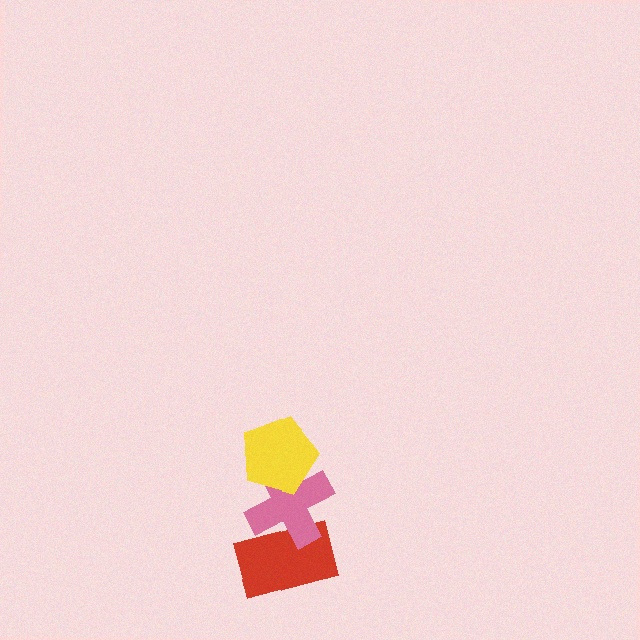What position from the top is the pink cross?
The pink cross is 2nd from the top.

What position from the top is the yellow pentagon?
The yellow pentagon is 1st from the top.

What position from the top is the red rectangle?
The red rectangle is 3rd from the top.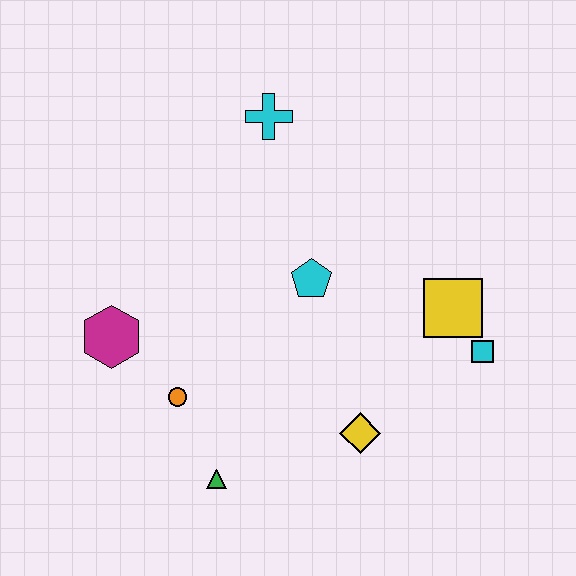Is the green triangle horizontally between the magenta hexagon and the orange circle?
No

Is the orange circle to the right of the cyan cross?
No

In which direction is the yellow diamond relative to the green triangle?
The yellow diamond is to the right of the green triangle.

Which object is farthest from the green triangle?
The cyan cross is farthest from the green triangle.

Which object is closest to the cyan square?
The yellow square is closest to the cyan square.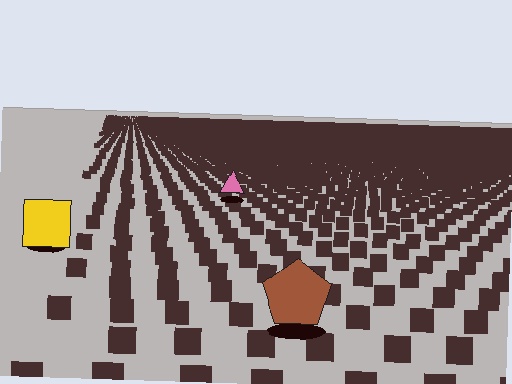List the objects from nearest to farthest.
From nearest to farthest: the brown pentagon, the yellow square, the pink triangle.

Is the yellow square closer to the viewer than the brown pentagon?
No. The brown pentagon is closer — you can tell from the texture gradient: the ground texture is coarser near it.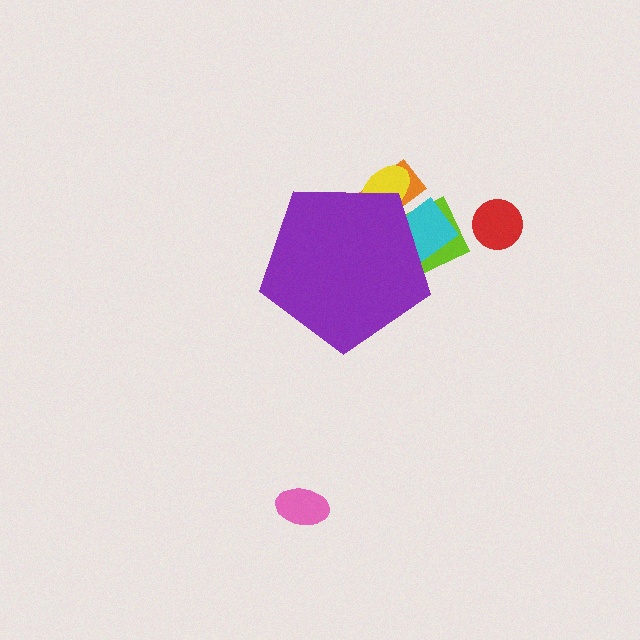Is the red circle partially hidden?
No, the red circle is fully visible.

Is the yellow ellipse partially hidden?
Yes, the yellow ellipse is partially hidden behind the purple pentagon.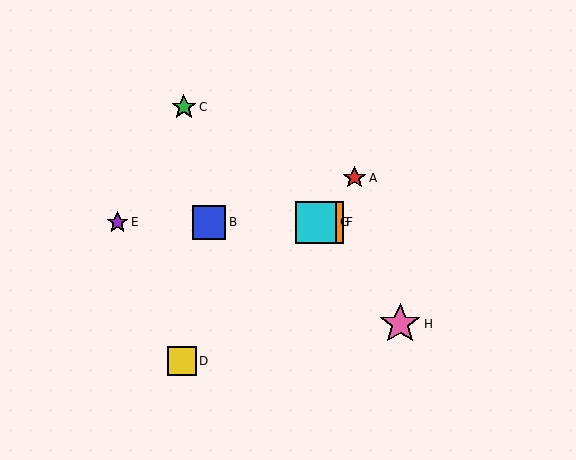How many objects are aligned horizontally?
4 objects (B, E, F, G) are aligned horizontally.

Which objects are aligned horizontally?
Objects B, E, F, G are aligned horizontally.